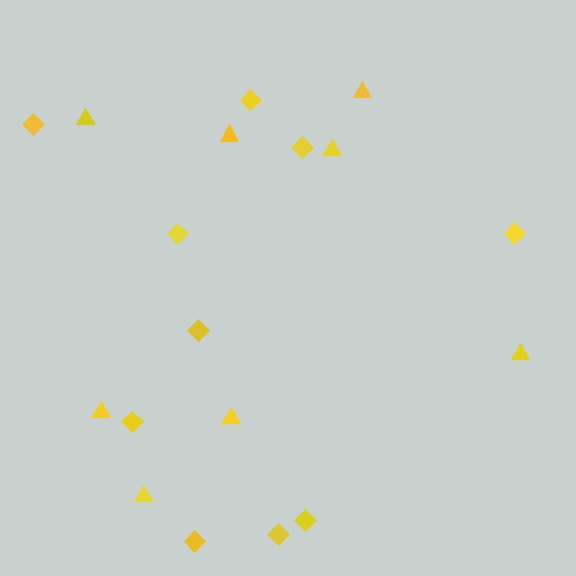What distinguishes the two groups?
There are 2 groups: one group of diamonds (10) and one group of triangles (8).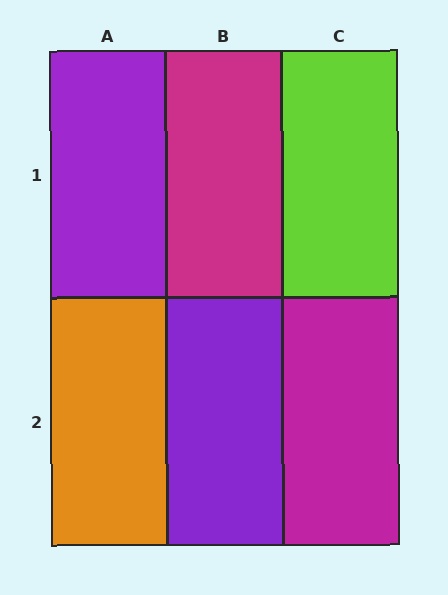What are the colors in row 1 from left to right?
Purple, magenta, lime.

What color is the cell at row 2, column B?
Purple.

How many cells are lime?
1 cell is lime.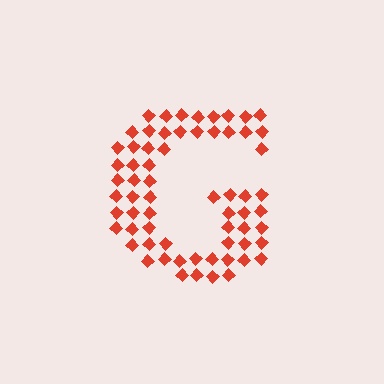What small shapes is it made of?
It is made of small diamonds.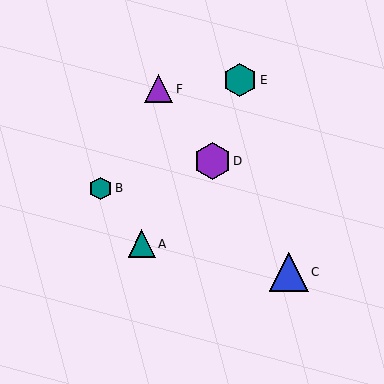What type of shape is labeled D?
Shape D is a purple hexagon.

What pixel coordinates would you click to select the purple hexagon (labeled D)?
Click at (212, 161) to select the purple hexagon D.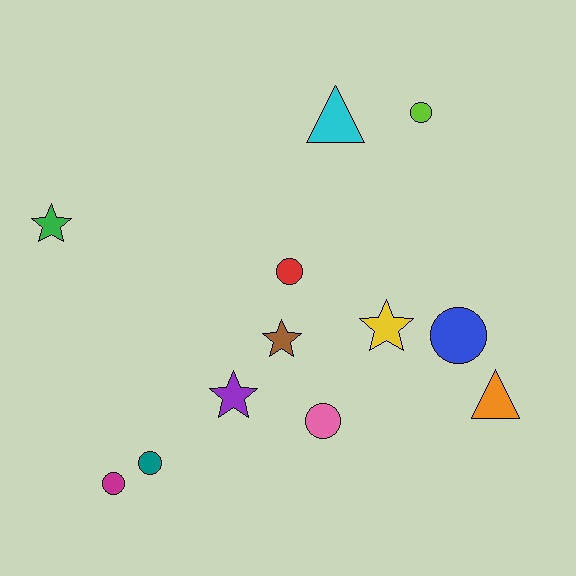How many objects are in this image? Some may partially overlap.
There are 12 objects.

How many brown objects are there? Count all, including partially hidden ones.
There is 1 brown object.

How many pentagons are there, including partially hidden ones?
There are no pentagons.